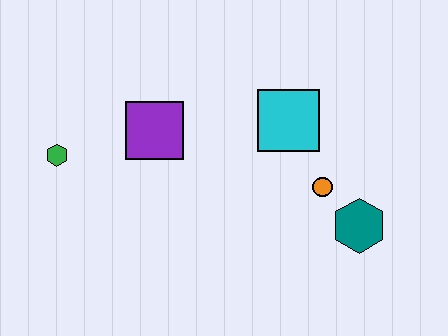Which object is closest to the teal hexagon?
The orange circle is closest to the teal hexagon.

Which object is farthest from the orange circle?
The green hexagon is farthest from the orange circle.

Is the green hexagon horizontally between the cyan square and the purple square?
No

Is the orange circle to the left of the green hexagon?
No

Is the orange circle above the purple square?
No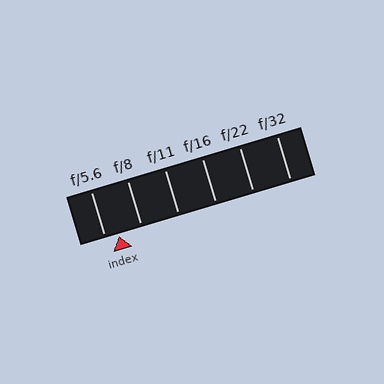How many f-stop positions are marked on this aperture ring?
There are 6 f-stop positions marked.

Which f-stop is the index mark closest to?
The index mark is closest to f/5.6.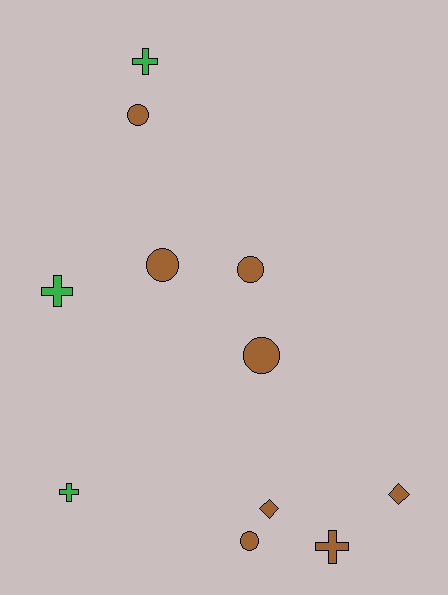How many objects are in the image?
There are 11 objects.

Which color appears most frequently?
Brown, with 8 objects.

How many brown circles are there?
There are 5 brown circles.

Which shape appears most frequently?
Circle, with 5 objects.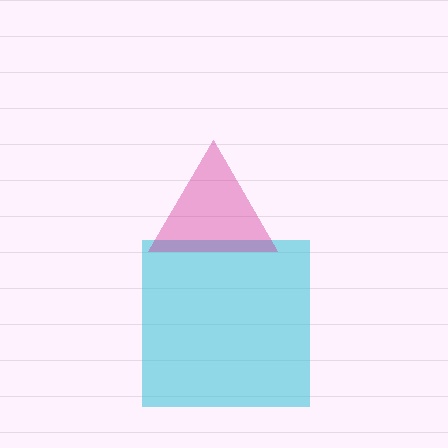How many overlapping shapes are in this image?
There are 2 overlapping shapes in the image.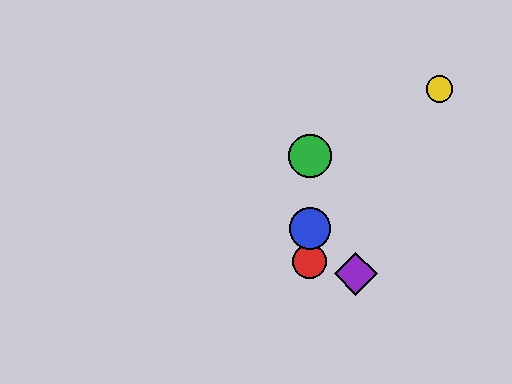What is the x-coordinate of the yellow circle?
The yellow circle is at x≈439.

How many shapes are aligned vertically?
3 shapes (the red circle, the blue circle, the green circle) are aligned vertically.